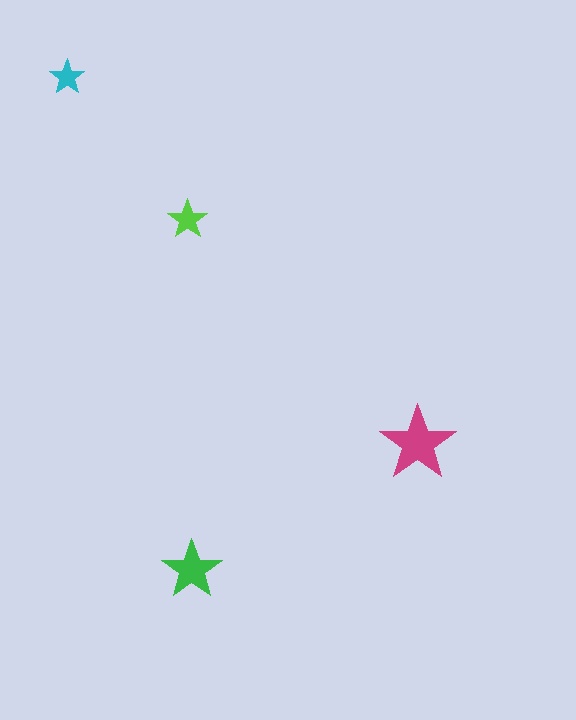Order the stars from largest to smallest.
the magenta one, the green one, the lime one, the cyan one.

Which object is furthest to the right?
The magenta star is rightmost.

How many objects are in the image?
There are 4 objects in the image.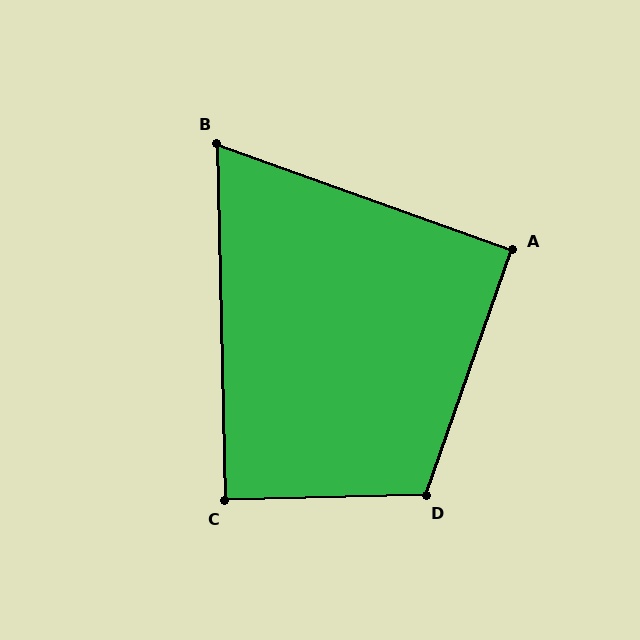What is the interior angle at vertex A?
Approximately 90 degrees (approximately right).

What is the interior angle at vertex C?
Approximately 90 degrees (approximately right).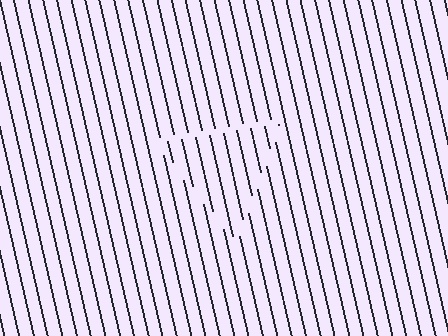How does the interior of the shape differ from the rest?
The interior of the shape contains the same grating, shifted by half a period — the contour is defined by the phase discontinuity where line-ends from the inner and outer gratings abut.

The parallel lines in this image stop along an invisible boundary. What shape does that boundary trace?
An illusory triangle. The interior of the shape contains the same grating, shifted by half a period — the contour is defined by the phase discontinuity where line-ends from the inner and outer gratings abut.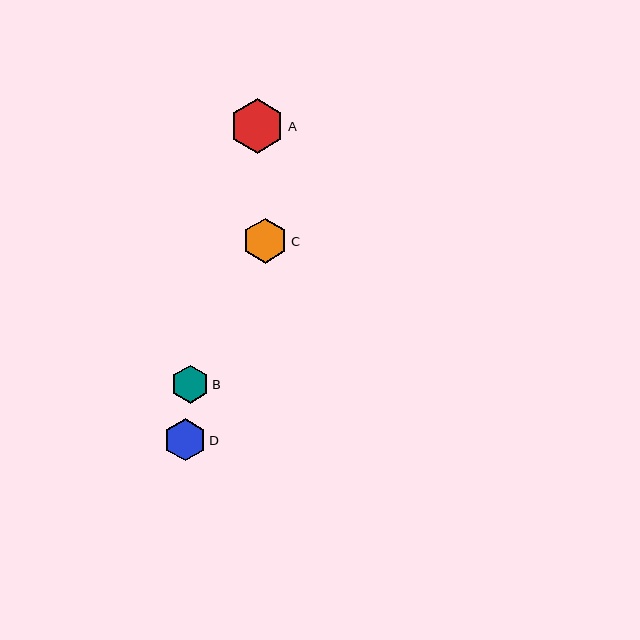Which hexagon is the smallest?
Hexagon B is the smallest with a size of approximately 38 pixels.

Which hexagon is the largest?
Hexagon A is the largest with a size of approximately 55 pixels.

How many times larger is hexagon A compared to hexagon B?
Hexagon A is approximately 1.4 times the size of hexagon B.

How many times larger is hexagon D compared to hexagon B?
Hexagon D is approximately 1.1 times the size of hexagon B.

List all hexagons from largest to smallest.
From largest to smallest: A, C, D, B.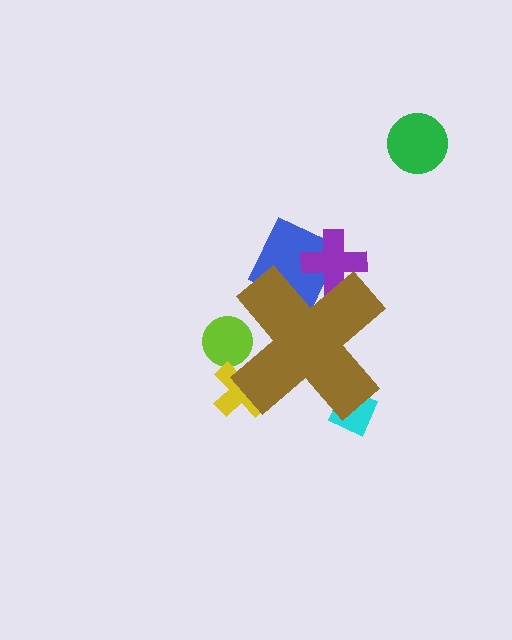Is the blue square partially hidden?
Yes, the blue square is partially hidden behind the brown cross.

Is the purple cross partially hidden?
Yes, the purple cross is partially hidden behind the brown cross.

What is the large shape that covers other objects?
A brown cross.